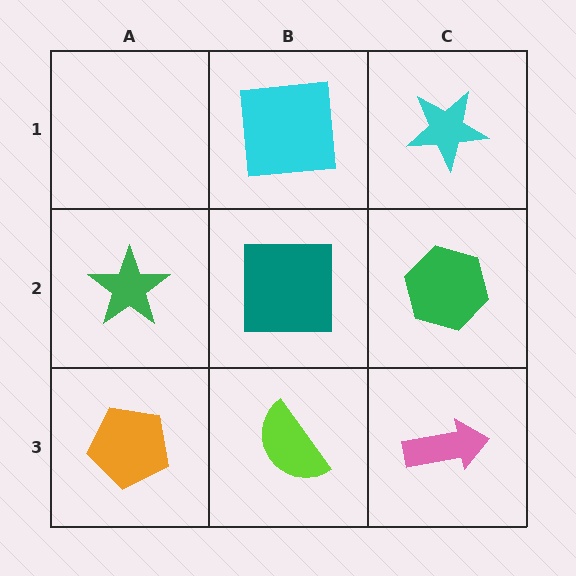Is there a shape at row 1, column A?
No, that cell is empty.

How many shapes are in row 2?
3 shapes.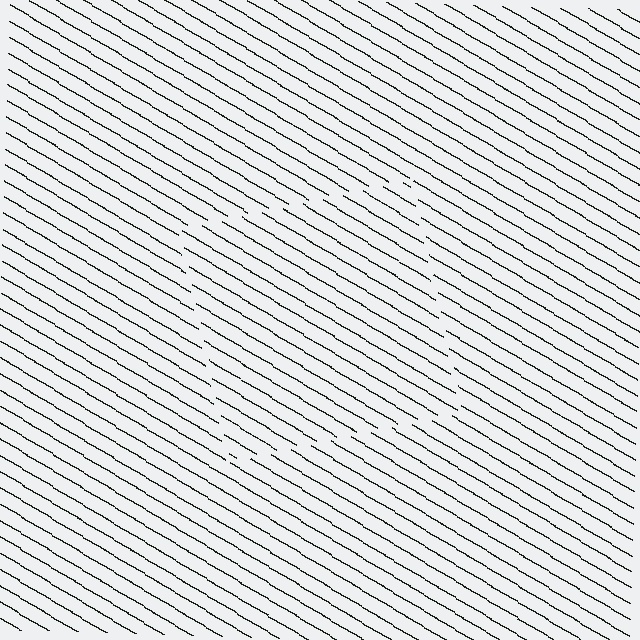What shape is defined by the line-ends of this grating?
An illusory square. The interior of the shape contains the same grating, shifted by half a period — the contour is defined by the phase discontinuity where line-ends from the inner and outer gratings abut.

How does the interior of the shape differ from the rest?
The interior of the shape contains the same grating, shifted by half a period — the contour is defined by the phase discontinuity where line-ends from the inner and outer gratings abut.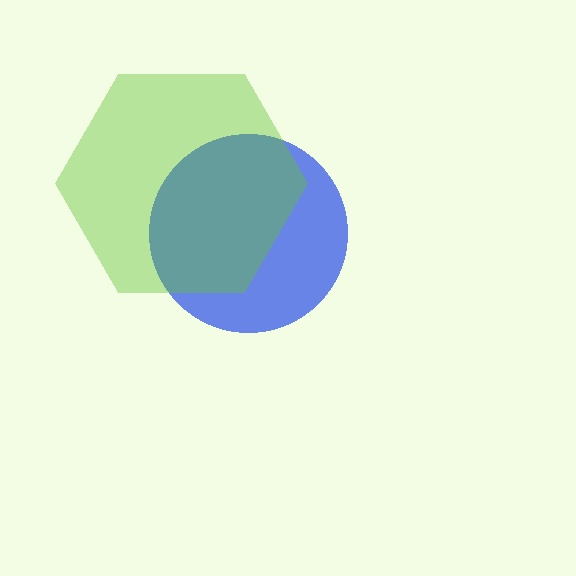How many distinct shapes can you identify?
There are 2 distinct shapes: a blue circle, a lime hexagon.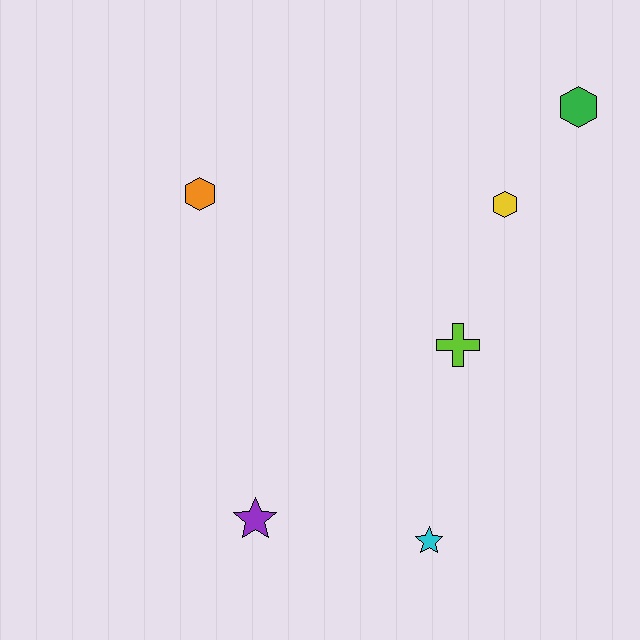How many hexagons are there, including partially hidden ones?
There are 3 hexagons.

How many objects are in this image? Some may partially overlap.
There are 6 objects.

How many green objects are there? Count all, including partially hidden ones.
There is 1 green object.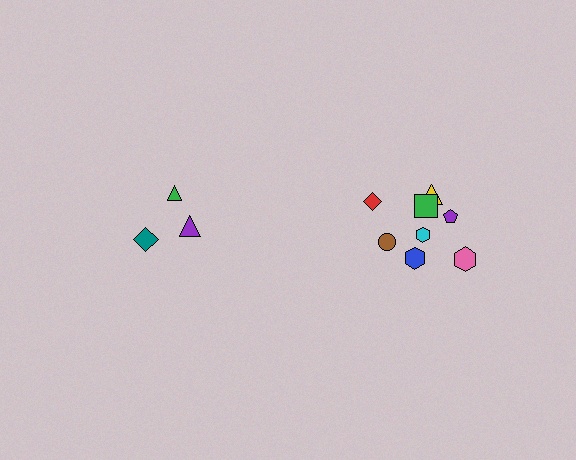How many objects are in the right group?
There are 8 objects.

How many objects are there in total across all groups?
There are 11 objects.